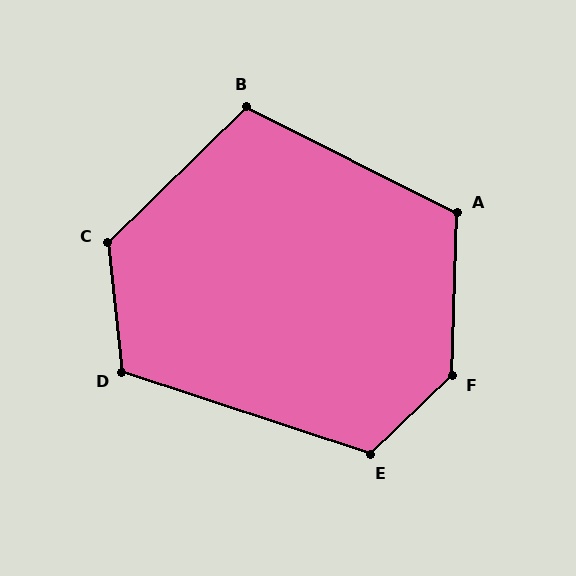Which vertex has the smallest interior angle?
B, at approximately 109 degrees.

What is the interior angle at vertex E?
Approximately 117 degrees (obtuse).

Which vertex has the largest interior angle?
F, at approximately 136 degrees.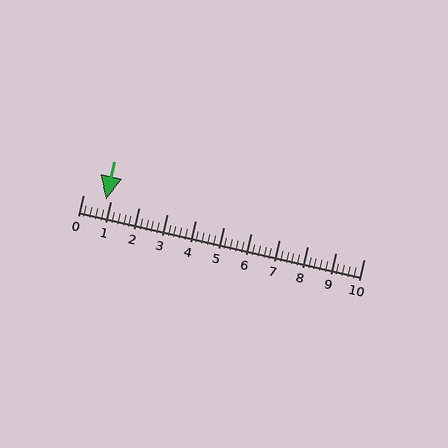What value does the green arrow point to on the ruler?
The green arrow points to approximately 0.8.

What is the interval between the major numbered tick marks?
The major tick marks are spaced 1 units apart.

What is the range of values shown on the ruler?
The ruler shows values from 0 to 10.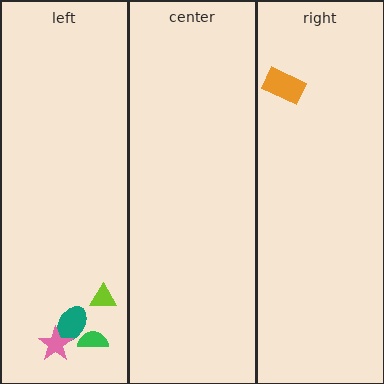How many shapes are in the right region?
1.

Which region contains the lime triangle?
The left region.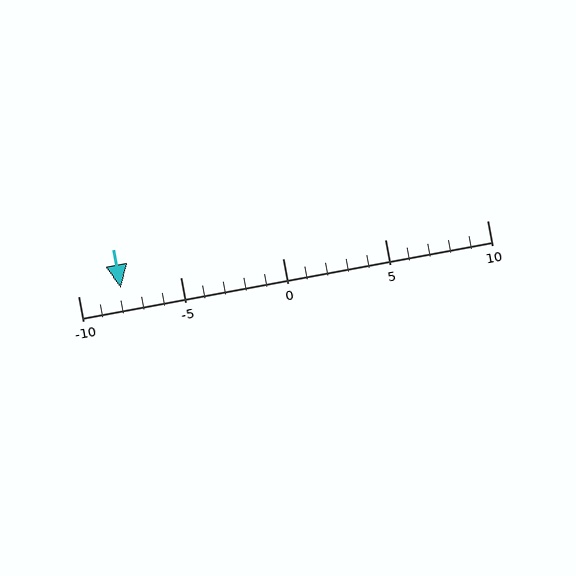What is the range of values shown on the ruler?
The ruler shows values from -10 to 10.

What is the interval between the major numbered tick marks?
The major tick marks are spaced 5 units apart.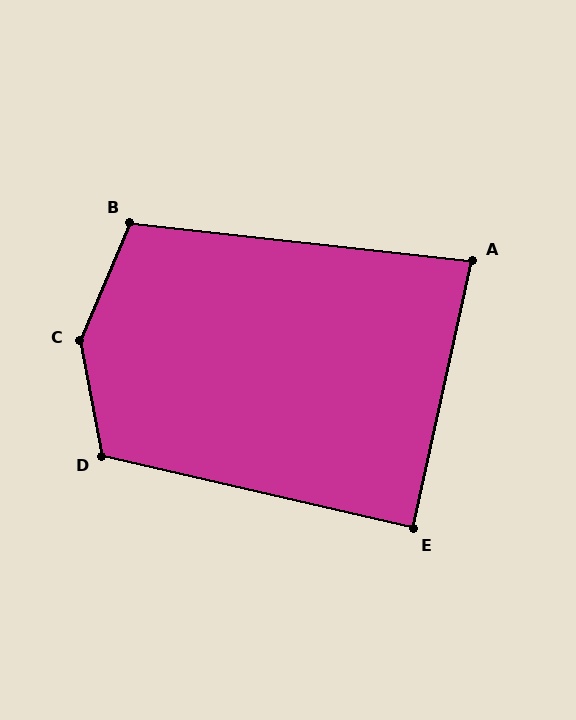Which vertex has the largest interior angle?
C, at approximately 146 degrees.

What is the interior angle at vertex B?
Approximately 107 degrees (obtuse).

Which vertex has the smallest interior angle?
A, at approximately 84 degrees.